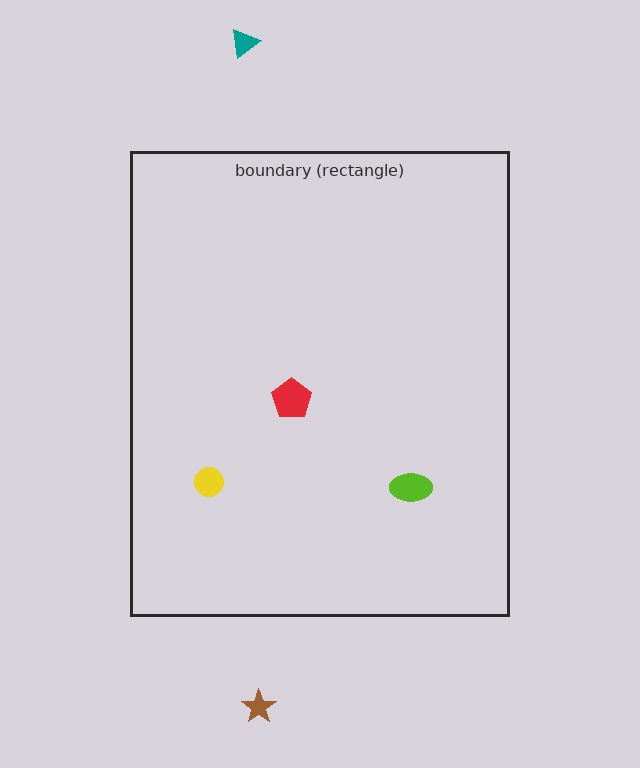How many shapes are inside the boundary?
3 inside, 2 outside.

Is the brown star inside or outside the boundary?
Outside.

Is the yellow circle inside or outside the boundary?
Inside.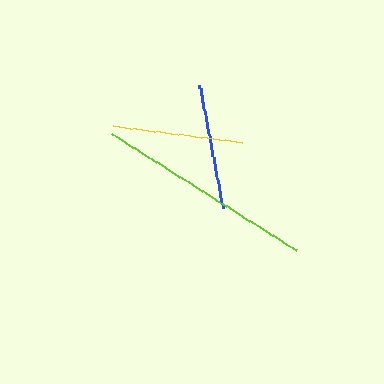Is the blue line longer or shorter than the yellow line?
The yellow line is longer than the blue line.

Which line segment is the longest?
The lime line is the longest at approximately 218 pixels.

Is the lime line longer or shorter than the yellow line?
The lime line is longer than the yellow line.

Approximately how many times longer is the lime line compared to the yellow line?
The lime line is approximately 1.7 times the length of the yellow line.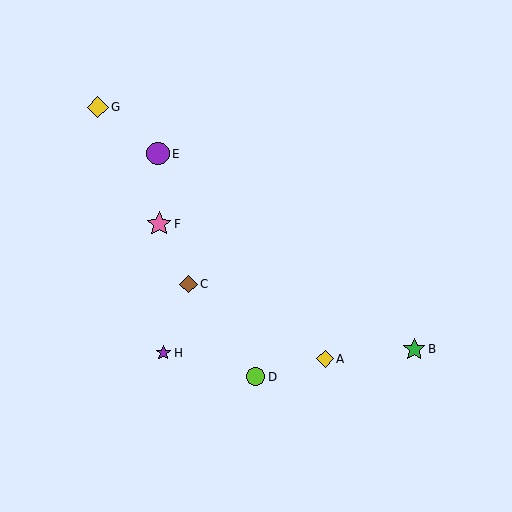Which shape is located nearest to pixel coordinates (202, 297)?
The brown diamond (labeled C) at (188, 284) is nearest to that location.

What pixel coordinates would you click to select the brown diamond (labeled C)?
Click at (188, 284) to select the brown diamond C.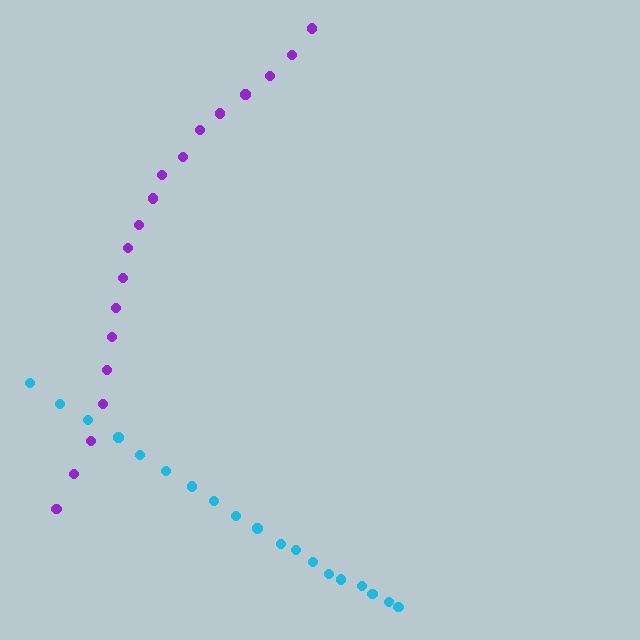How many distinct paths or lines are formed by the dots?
There are 2 distinct paths.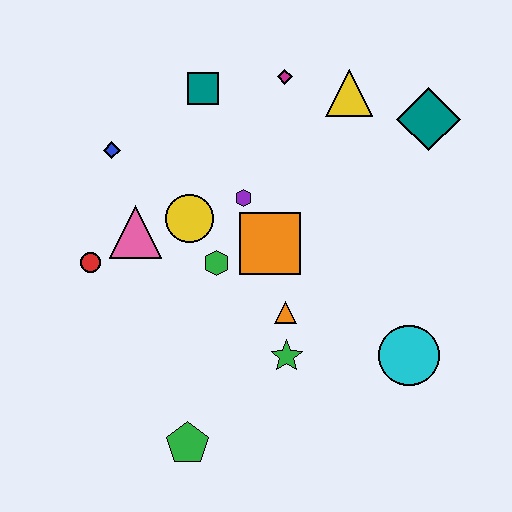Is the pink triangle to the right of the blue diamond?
Yes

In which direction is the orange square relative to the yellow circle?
The orange square is to the right of the yellow circle.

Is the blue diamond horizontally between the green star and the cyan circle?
No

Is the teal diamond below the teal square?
Yes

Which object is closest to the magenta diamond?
The yellow triangle is closest to the magenta diamond.